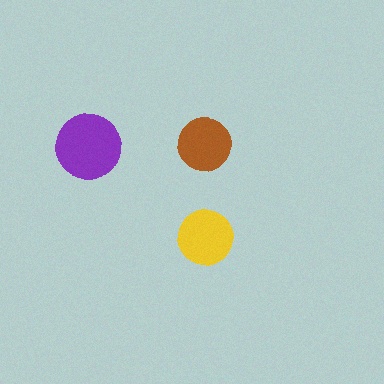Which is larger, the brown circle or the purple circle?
The purple one.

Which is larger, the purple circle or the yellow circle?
The purple one.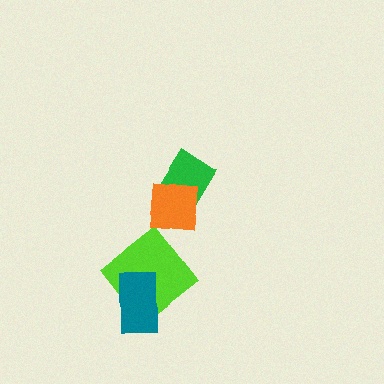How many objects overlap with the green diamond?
1 object overlaps with the green diamond.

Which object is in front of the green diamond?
The orange square is in front of the green diamond.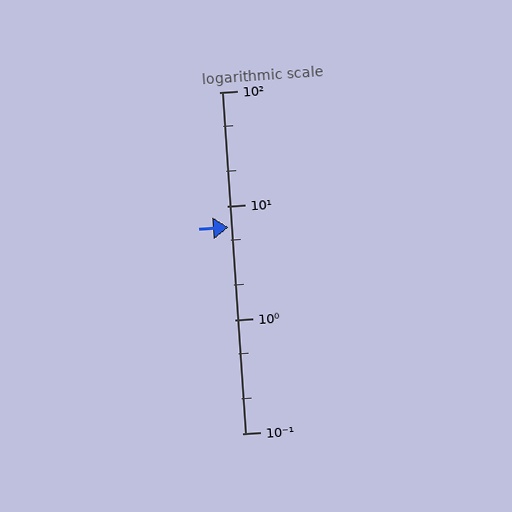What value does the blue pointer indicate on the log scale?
The pointer indicates approximately 6.5.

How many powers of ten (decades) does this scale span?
The scale spans 3 decades, from 0.1 to 100.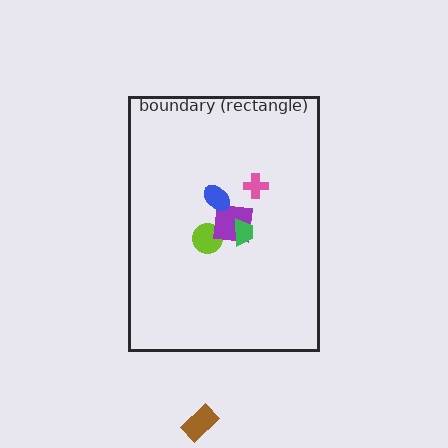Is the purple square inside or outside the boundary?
Inside.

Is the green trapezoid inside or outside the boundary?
Inside.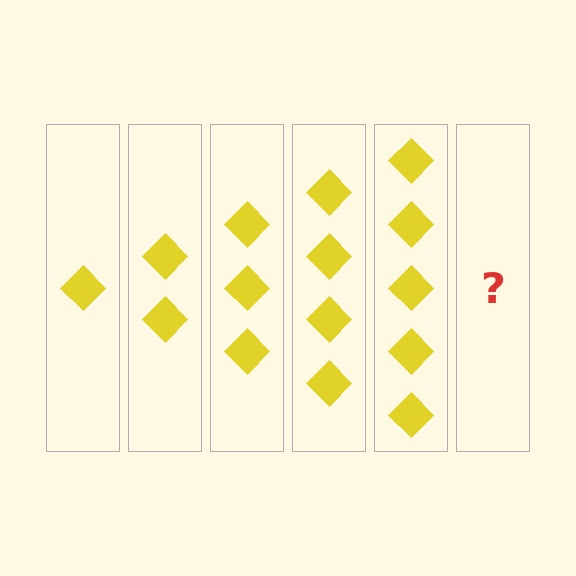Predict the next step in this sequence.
The next step is 6 diamonds.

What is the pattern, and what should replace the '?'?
The pattern is that each step adds one more diamond. The '?' should be 6 diamonds.